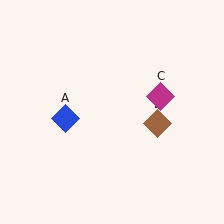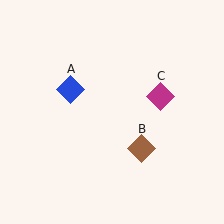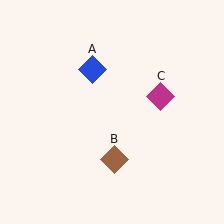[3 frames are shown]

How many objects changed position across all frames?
2 objects changed position: blue diamond (object A), brown diamond (object B).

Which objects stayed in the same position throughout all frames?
Magenta diamond (object C) remained stationary.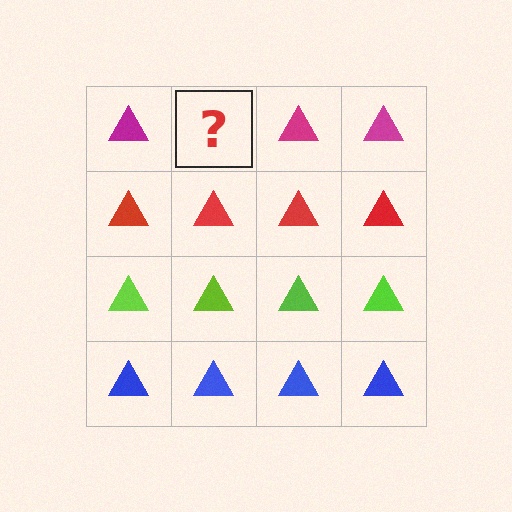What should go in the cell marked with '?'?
The missing cell should contain a magenta triangle.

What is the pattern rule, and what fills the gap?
The rule is that each row has a consistent color. The gap should be filled with a magenta triangle.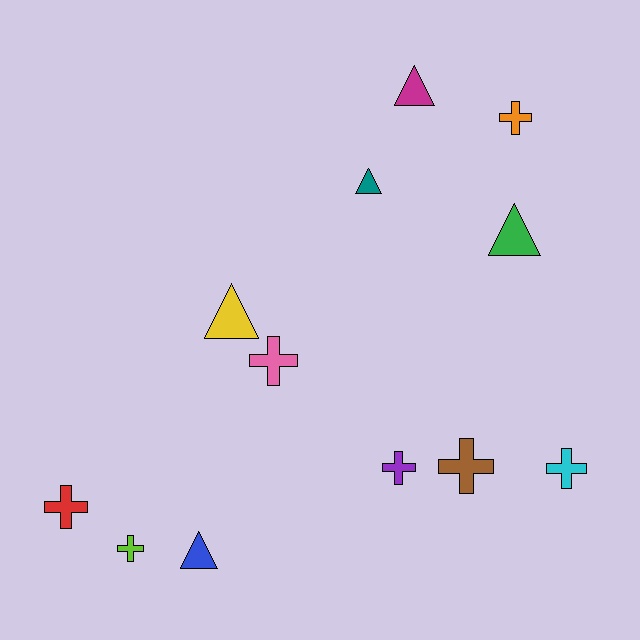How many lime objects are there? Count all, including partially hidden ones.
There is 1 lime object.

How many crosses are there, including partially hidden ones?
There are 7 crosses.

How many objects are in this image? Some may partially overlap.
There are 12 objects.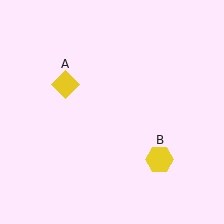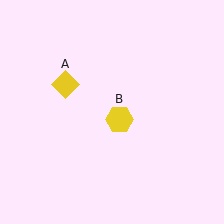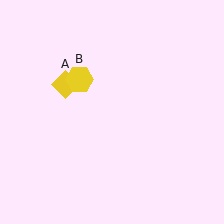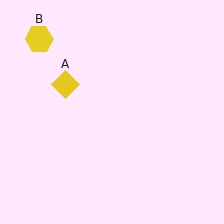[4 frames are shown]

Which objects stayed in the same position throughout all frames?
Yellow diamond (object A) remained stationary.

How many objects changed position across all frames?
1 object changed position: yellow hexagon (object B).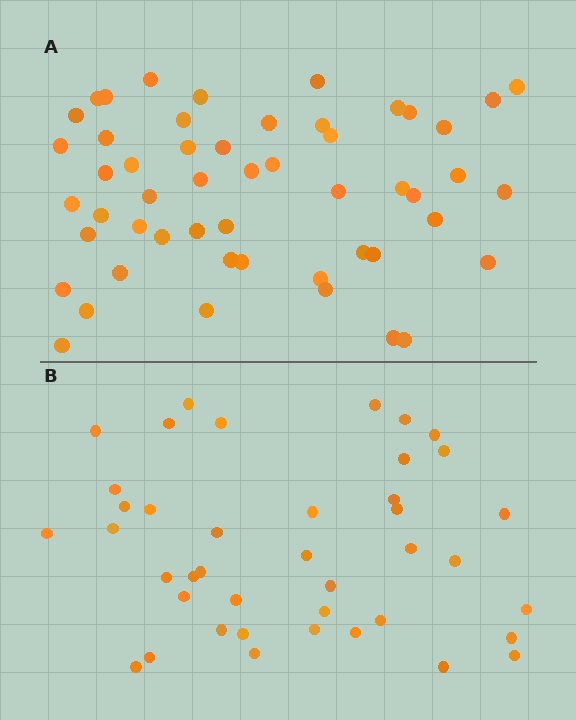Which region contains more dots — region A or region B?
Region A (the top region) has more dots.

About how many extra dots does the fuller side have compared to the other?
Region A has roughly 12 or so more dots than region B.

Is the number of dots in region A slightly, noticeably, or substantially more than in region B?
Region A has noticeably more, but not dramatically so. The ratio is roughly 1.3 to 1.